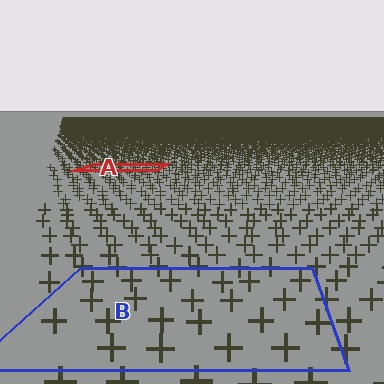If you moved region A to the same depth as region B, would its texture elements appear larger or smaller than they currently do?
They would appear larger. At a closer depth, the same texture elements are projected at a bigger on-screen size.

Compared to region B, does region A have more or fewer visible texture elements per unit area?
Region A has more texture elements per unit area — they are packed more densely because it is farther away.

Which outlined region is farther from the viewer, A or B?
Region A is farther from the viewer — the texture elements inside it appear smaller and more densely packed.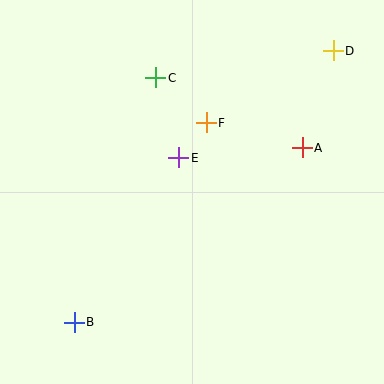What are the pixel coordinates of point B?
Point B is at (74, 322).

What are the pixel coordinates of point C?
Point C is at (156, 78).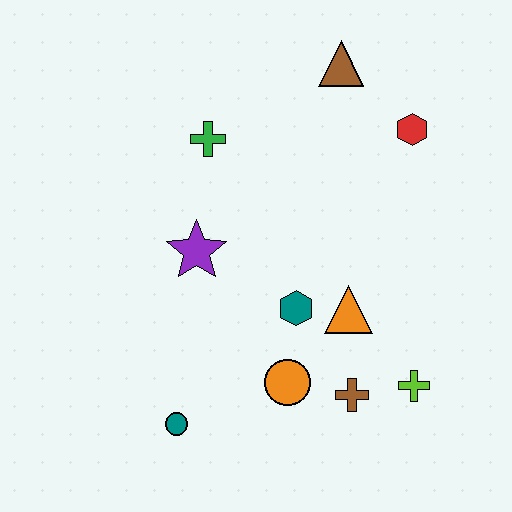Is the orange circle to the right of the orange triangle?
No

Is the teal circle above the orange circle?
No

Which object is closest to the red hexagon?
The brown triangle is closest to the red hexagon.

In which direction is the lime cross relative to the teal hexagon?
The lime cross is to the right of the teal hexagon.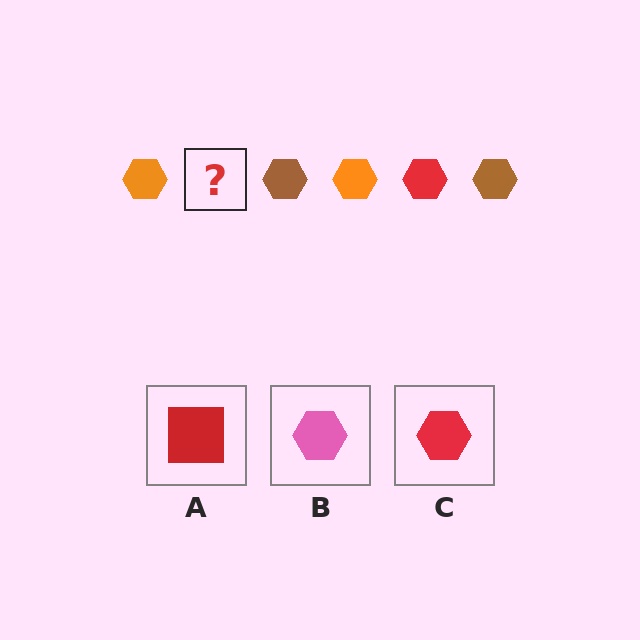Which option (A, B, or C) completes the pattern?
C.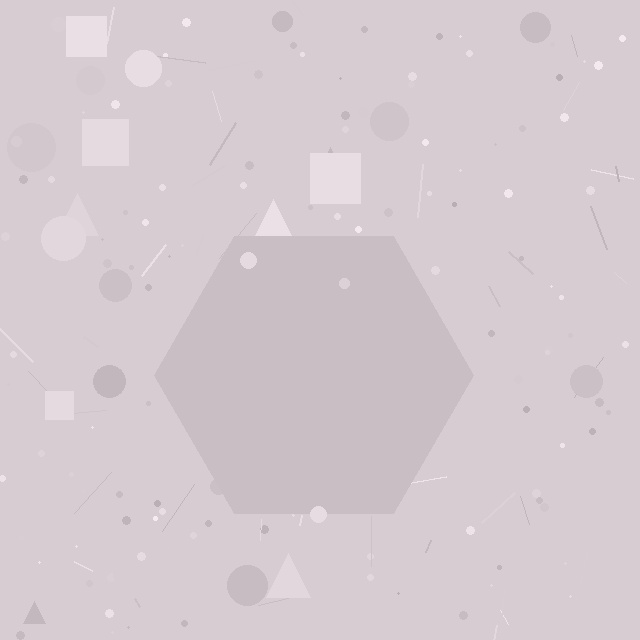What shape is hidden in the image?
A hexagon is hidden in the image.